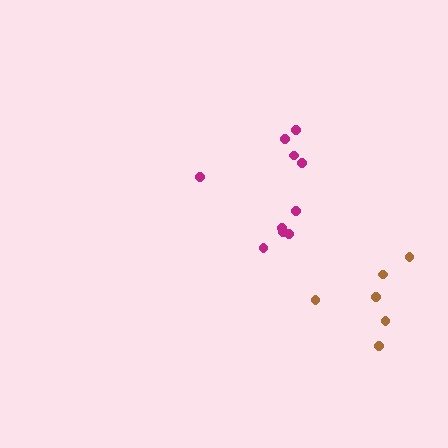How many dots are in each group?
Group 1: 10 dots, Group 2: 6 dots (16 total).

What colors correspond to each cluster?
The clusters are colored: magenta, brown.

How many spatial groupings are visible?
There are 2 spatial groupings.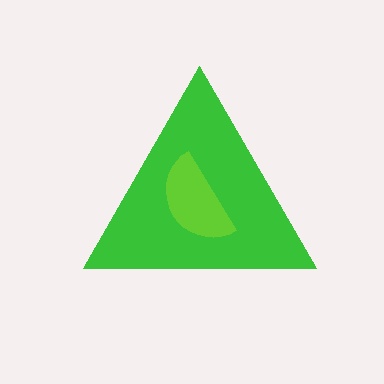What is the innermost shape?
The lime semicircle.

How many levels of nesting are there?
2.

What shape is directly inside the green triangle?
The lime semicircle.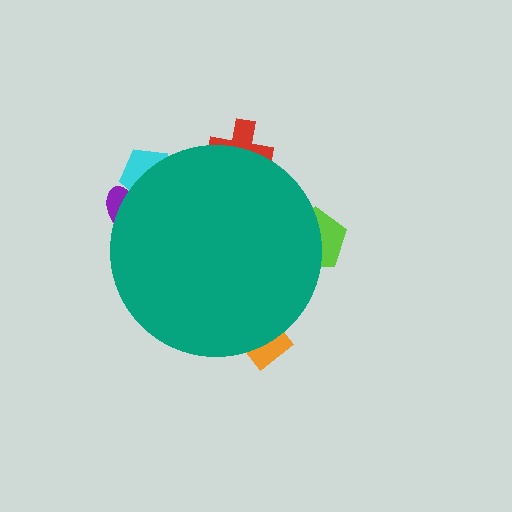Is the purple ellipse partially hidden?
Yes, the purple ellipse is partially hidden behind the teal circle.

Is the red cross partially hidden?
Yes, the red cross is partially hidden behind the teal circle.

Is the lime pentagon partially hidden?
Yes, the lime pentagon is partially hidden behind the teal circle.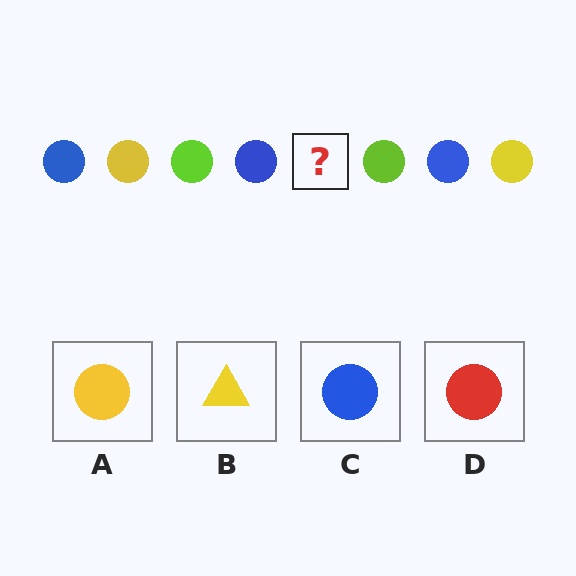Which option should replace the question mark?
Option A.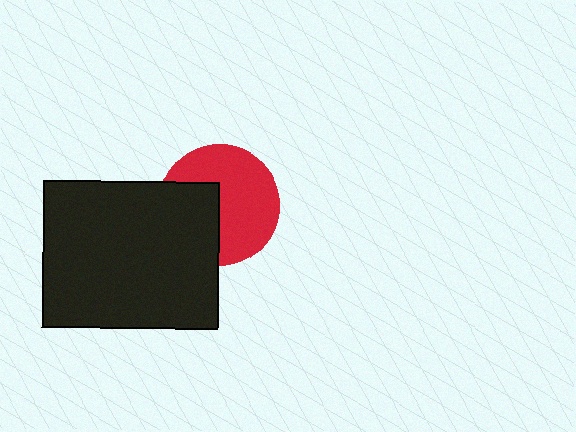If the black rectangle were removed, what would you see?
You would see the complete red circle.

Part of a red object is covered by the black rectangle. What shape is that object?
It is a circle.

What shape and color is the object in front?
The object in front is a black rectangle.